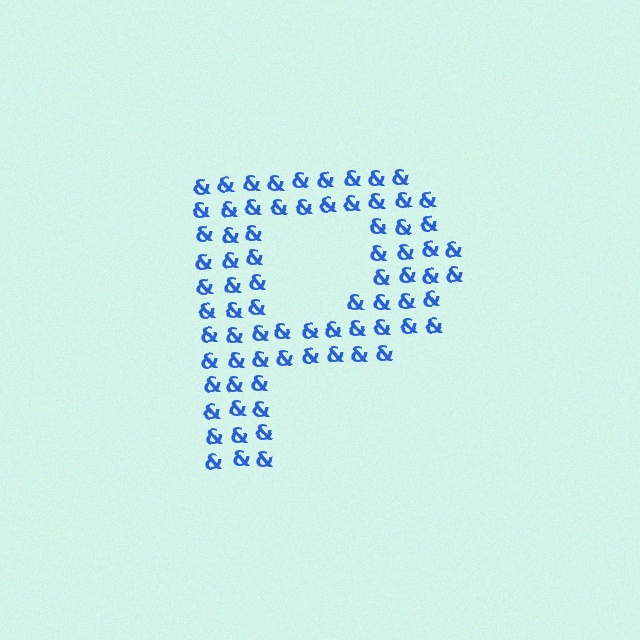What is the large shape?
The large shape is the letter P.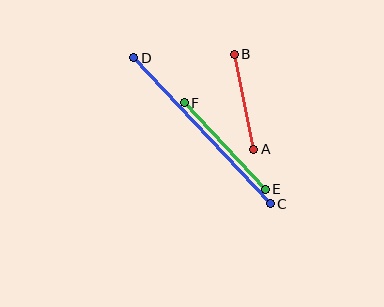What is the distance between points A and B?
The distance is approximately 97 pixels.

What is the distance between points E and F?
The distance is approximately 119 pixels.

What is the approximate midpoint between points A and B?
The midpoint is at approximately (244, 102) pixels.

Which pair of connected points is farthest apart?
Points C and D are farthest apart.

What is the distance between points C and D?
The distance is approximately 200 pixels.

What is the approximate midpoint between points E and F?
The midpoint is at approximately (225, 146) pixels.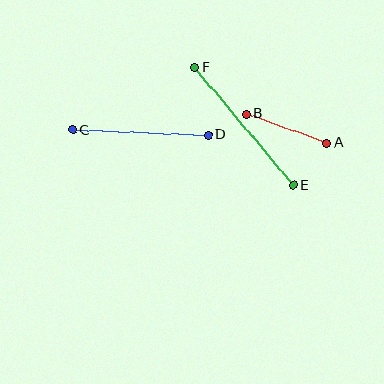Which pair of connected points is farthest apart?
Points E and F are farthest apart.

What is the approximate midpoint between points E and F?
The midpoint is at approximately (244, 126) pixels.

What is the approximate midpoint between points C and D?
The midpoint is at approximately (140, 132) pixels.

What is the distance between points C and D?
The distance is approximately 135 pixels.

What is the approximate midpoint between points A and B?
The midpoint is at approximately (286, 128) pixels.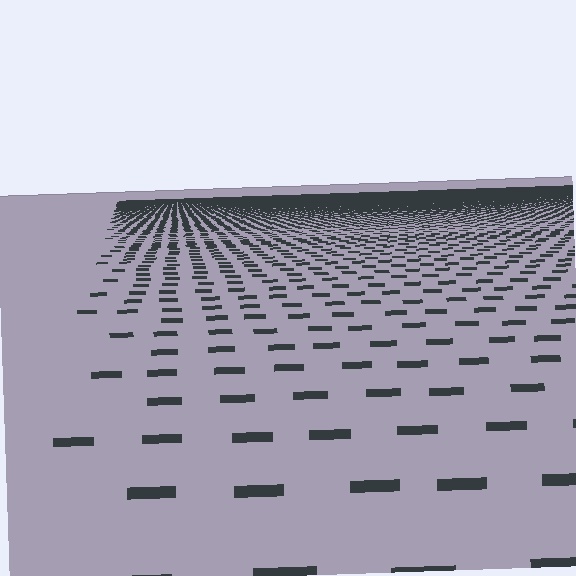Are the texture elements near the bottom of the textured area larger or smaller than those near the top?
Larger. Near the bottom, elements are closer to the viewer and appear at a bigger on-screen size.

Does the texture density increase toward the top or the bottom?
Density increases toward the top.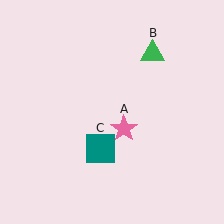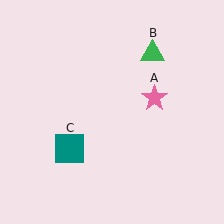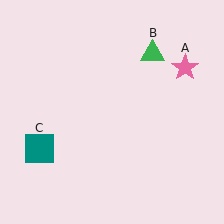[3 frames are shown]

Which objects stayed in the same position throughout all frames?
Green triangle (object B) remained stationary.